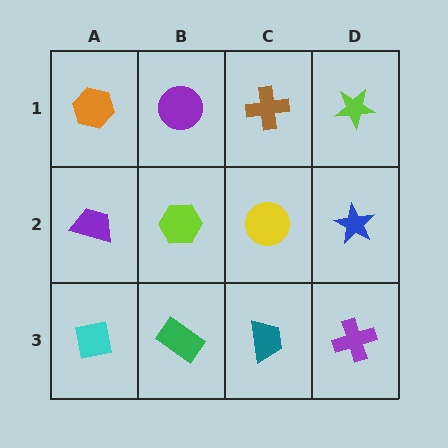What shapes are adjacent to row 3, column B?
A lime hexagon (row 2, column B), a cyan square (row 3, column A), a teal trapezoid (row 3, column C).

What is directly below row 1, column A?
A purple trapezoid.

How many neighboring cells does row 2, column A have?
3.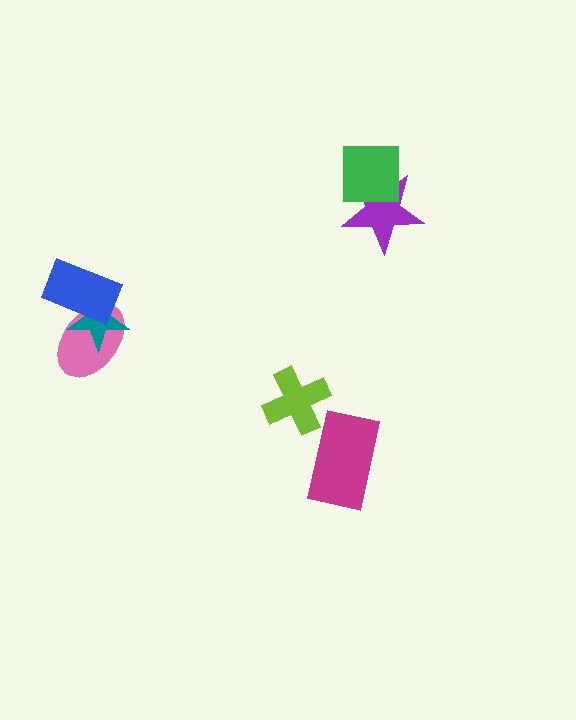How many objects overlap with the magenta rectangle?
0 objects overlap with the magenta rectangle.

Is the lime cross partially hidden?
No, no other shape covers it.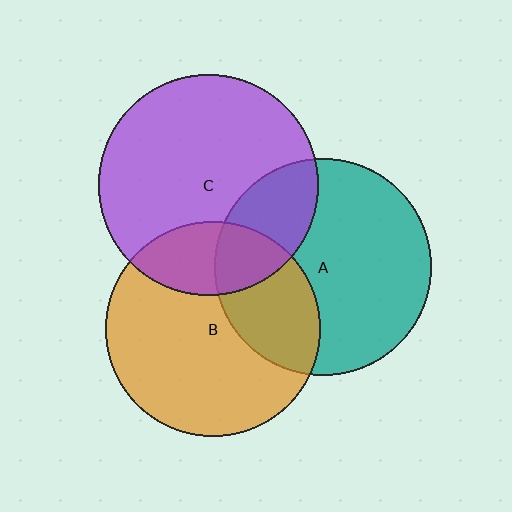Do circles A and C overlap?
Yes.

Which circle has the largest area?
Circle C (purple).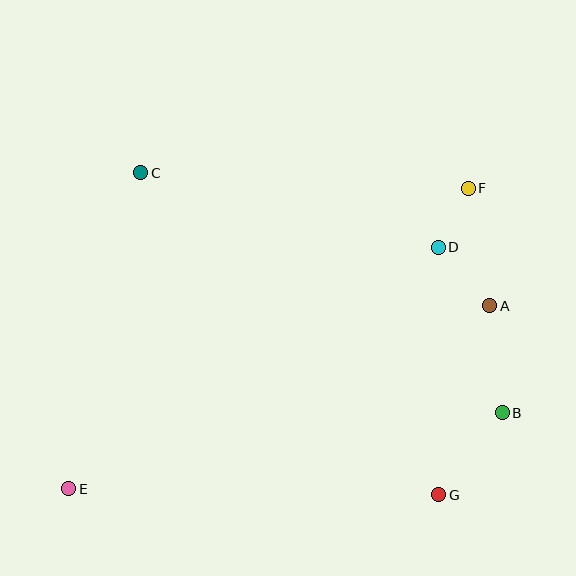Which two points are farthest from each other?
Points E and F are farthest from each other.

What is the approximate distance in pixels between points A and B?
The distance between A and B is approximately 108 pixels.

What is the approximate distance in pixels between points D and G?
The distance between D and G is approximately 247 pixels.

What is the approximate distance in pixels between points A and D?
The distance between A and D is approximately 78 pixels.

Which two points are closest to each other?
Points D and F are closest to each other.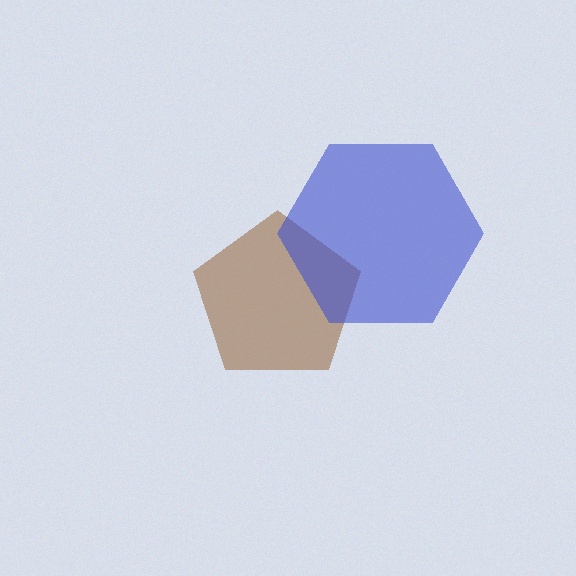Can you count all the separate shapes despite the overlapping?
Yes, there are 2 separate shapes.